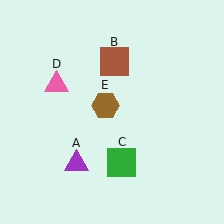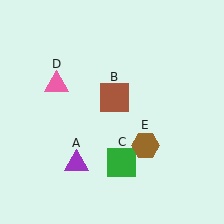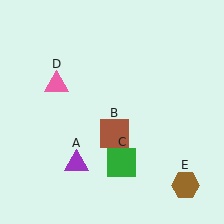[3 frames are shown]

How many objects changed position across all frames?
2 objects changed position: brown square (object B), brown hexagon (object E).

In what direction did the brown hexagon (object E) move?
The brown hexagon (object E) moved down and to the right.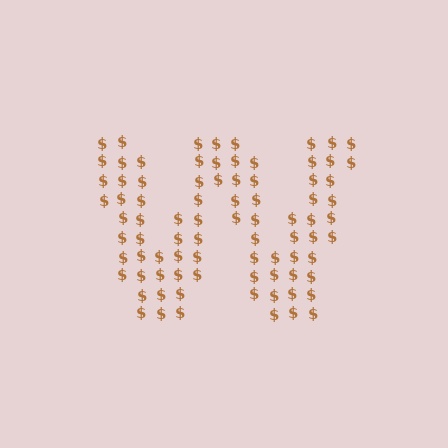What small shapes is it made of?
It is made of small dollar signs.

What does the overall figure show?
The overall figure shows the letter W.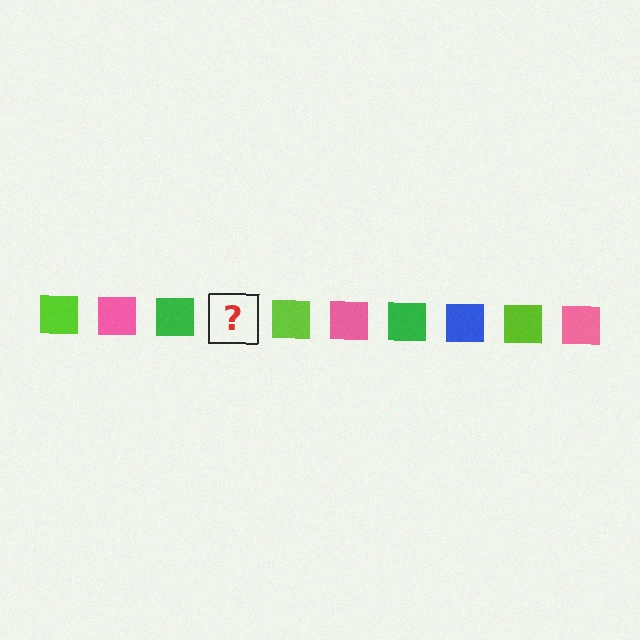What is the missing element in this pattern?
The missing element is a blue square.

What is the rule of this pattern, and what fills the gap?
The rule is that the pattern cycles through lime, pink, green, blue squares. The gap should be filled with a blue square.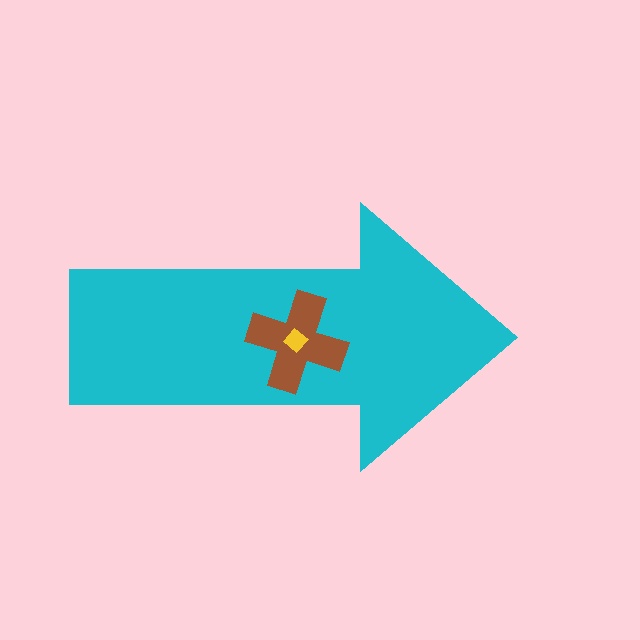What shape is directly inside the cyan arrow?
The brown cross.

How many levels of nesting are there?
3.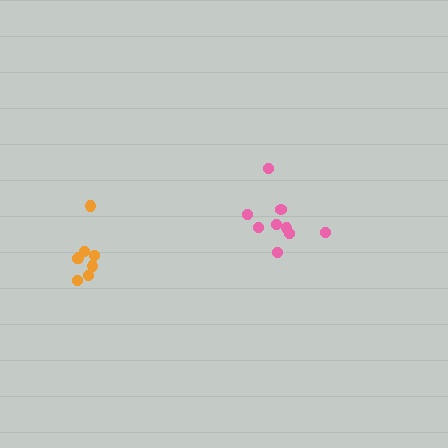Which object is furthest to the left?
The orange cluster is leftmost.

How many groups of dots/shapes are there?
There are 2 groups.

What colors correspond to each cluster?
The clusters are colored: pink, orange.